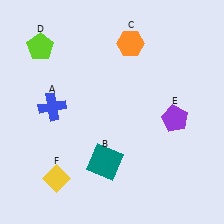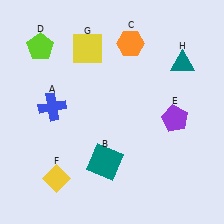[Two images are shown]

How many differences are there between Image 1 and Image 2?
There are 2 differences between the two images.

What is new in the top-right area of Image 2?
A teal triangle (H) was added in the top-right area of Image 2.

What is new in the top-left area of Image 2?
A yellow square (G) was added in the top-left area of Image 2.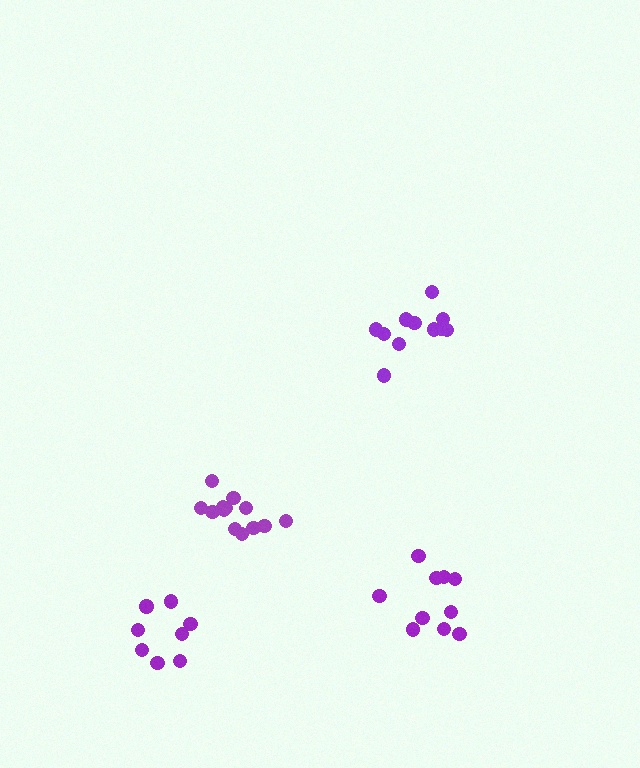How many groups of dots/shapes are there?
There are 4 groups.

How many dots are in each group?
Group 1: 13 dots, Group 2: 10 dots, Group 3: 11 dots, Group 4: 8 dots (42 total).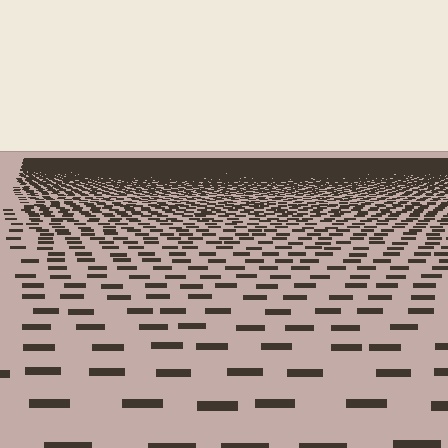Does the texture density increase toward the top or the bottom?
Density increases toward the top.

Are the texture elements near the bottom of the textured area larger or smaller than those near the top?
Larger. Near the bottom, elements are closer to the viewer and appear at a bigger on-screen size.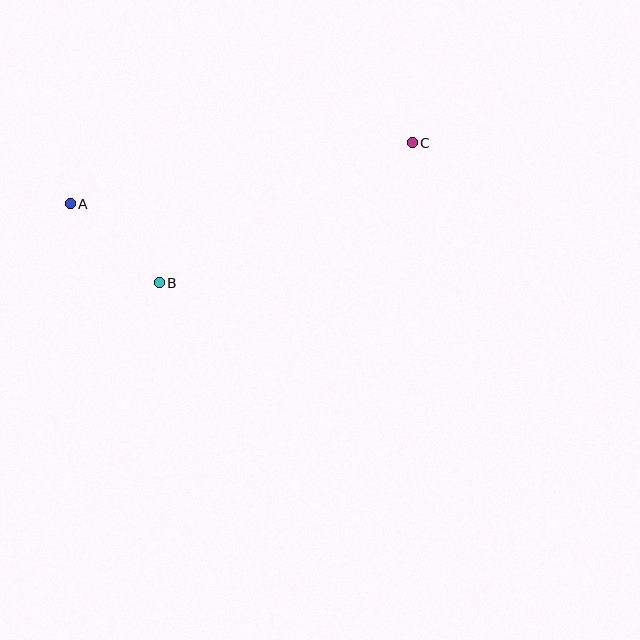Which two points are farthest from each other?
Points A and C are farthest from each other.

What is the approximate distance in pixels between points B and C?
The distance between B and C is approximately 289 pixels.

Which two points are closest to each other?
Points A and B are closest to each other.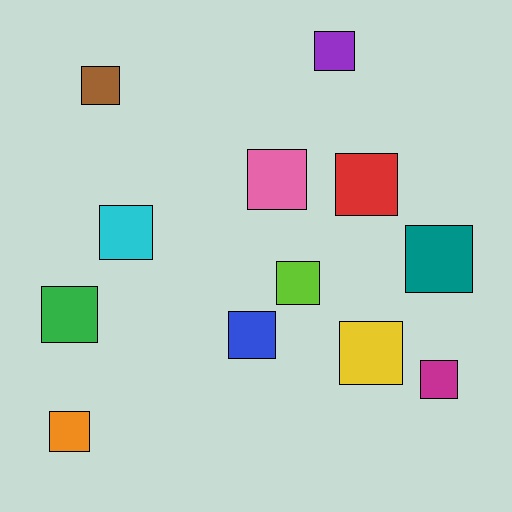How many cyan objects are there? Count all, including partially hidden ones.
There is 1 cyan object.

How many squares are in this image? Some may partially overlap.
There are 12 squares.